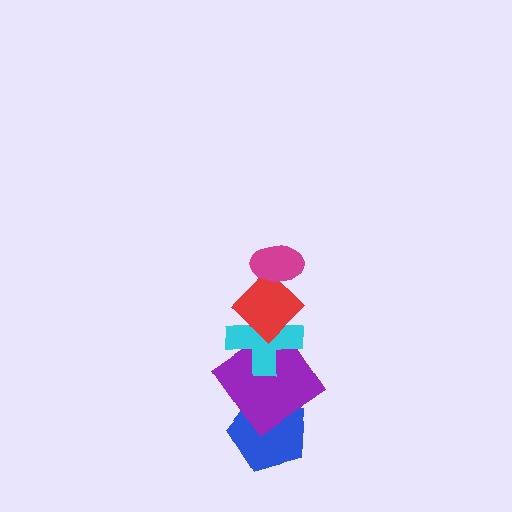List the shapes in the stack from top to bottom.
From top to bottom: the magenta ellipse, the red diamond, the cyan cross, the purple diamond, the blue pentagon.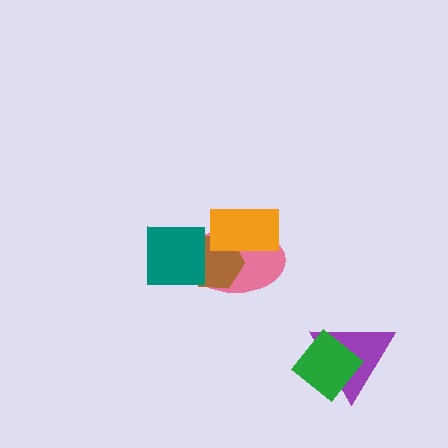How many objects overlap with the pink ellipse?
3 objects overlap with the pink ellipse.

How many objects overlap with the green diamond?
1 object overlaps with the green diamond.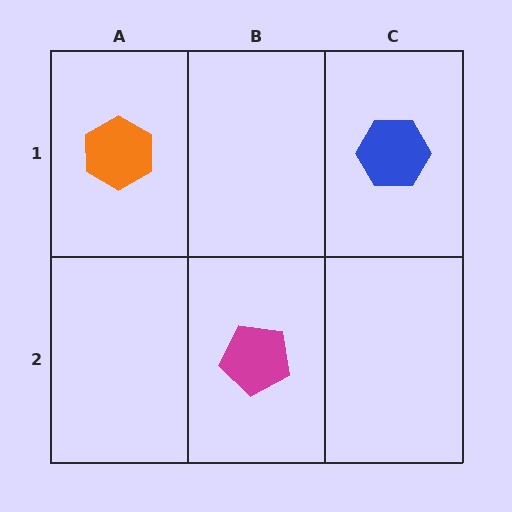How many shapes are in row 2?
1 shape.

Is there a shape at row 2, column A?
No, that cell is empty.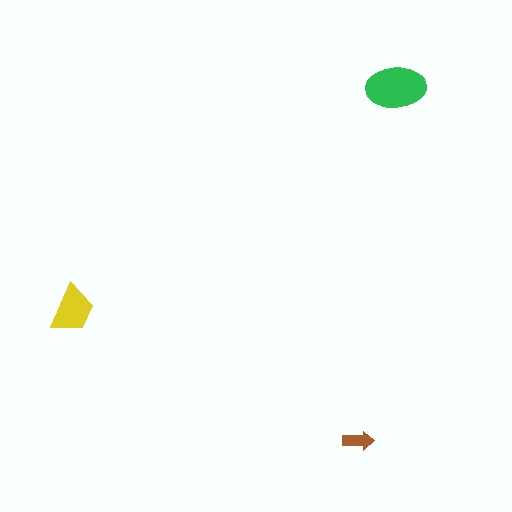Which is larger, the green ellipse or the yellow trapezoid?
The green ellipse.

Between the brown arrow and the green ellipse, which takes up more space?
The green ellipse.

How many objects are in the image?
There are 3 objects in the image.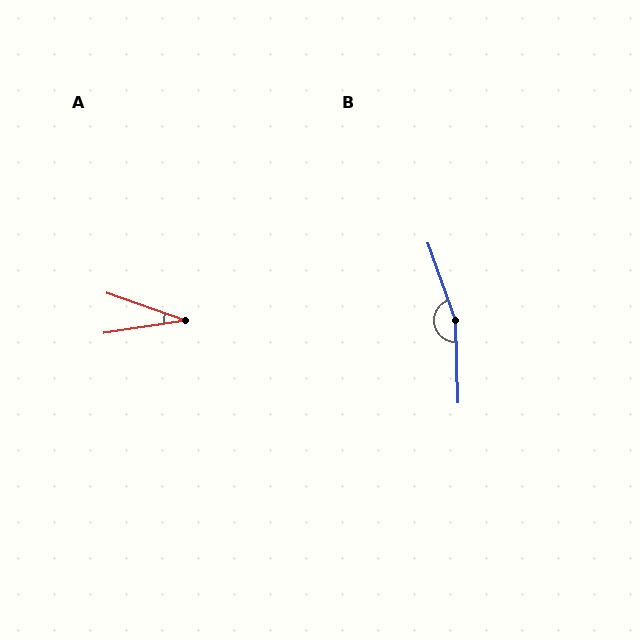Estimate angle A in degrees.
Approximately 28 degrees.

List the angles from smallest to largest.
A (28°), B (162°).